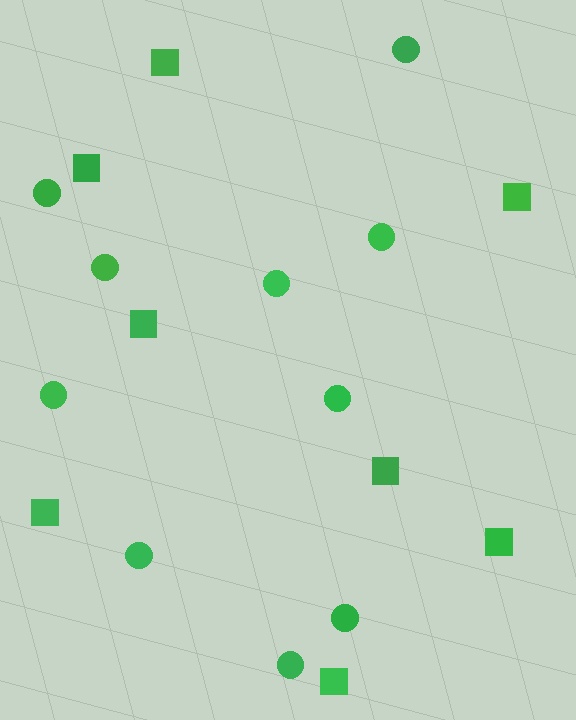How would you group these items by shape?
There are 2 groups: one group of circles (10) and one group of squares (8).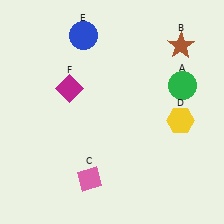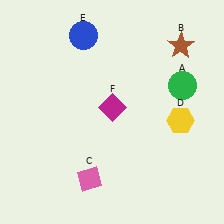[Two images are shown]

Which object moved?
The magenta diamond (F) moved right.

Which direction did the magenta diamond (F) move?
The magenta diamond (F) moved right.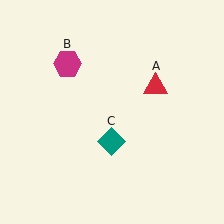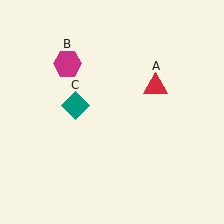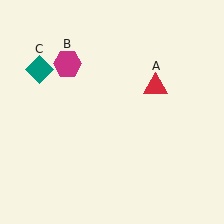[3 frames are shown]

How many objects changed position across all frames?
1 object changed position: teal diamond (object C).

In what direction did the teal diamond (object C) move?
The teal diamond (object C) moved up and to the left.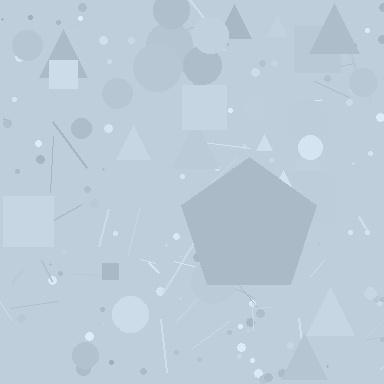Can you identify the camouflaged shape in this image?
The camouflaged shape is a pentagon.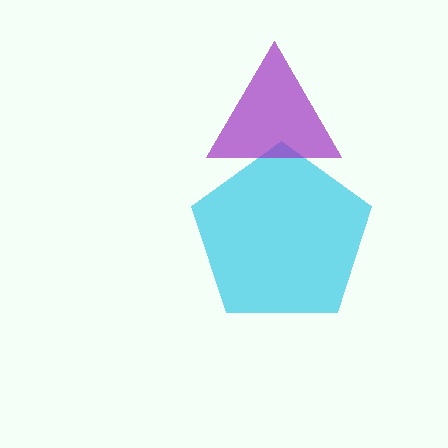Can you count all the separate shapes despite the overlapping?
Yes, there are 2 separate shapes.